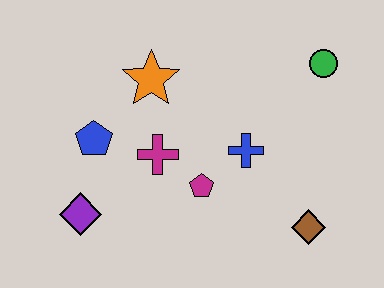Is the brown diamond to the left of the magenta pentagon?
No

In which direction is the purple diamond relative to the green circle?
The purple diamond is to the left of the green circle.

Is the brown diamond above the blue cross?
No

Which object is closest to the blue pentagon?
The magenta cross is closest to the blue pentagon.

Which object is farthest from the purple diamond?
The green circle is farthest from the purple diamond.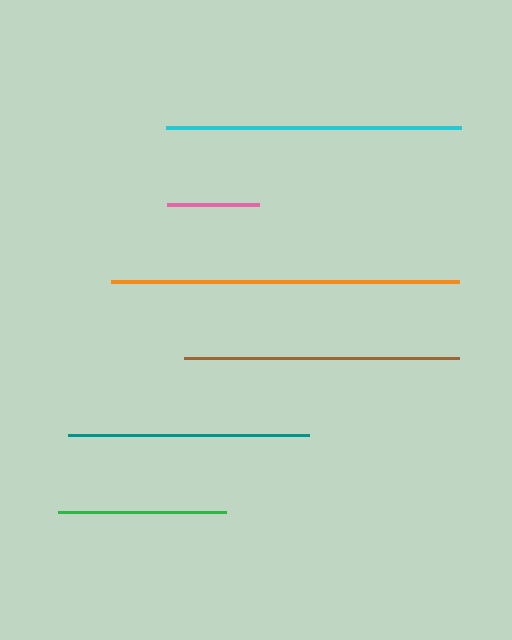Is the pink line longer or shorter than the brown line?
The brown line is longer than the pink line.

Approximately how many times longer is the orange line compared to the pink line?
The orange line is approximately 3.8 times the length of the pink line.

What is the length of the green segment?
The green segment is approximately 169 pixels long.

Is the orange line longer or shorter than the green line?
The orange line is longer than the green line.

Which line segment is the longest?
The orange line is the longest at approximately 347 pixels.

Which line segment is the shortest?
The pink line is the shortest at approximately 92 pixels.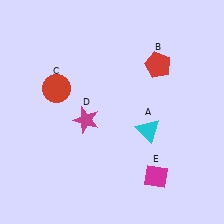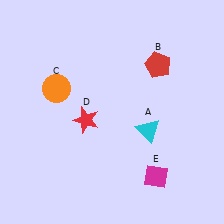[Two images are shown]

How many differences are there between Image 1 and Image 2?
There are 2 differences between the two images.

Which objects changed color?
C changed from red to orange. D changed from magenta to red.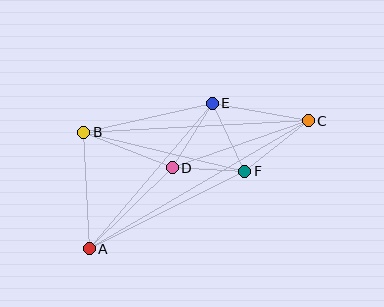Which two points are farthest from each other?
Points A and C are farthest from each other.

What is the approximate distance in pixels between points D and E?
The distance between D and E is approximately 76 pixels.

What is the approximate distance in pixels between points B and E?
The distance between B and E is approximately 132 pixels.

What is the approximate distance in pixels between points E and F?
The distance between E and F is approximately 75 pixels.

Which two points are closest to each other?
Points D and F are closest to each other.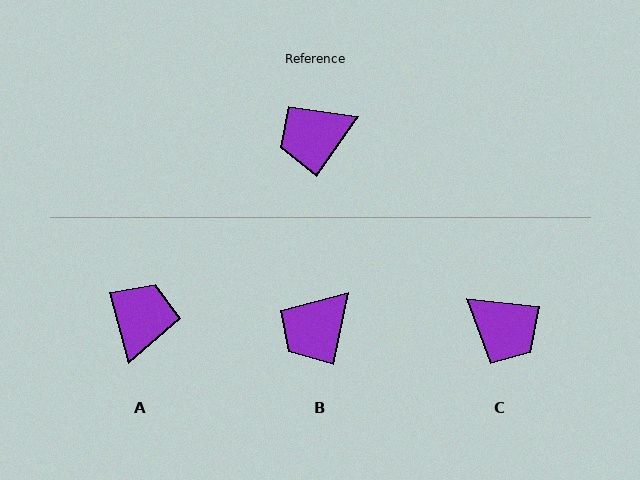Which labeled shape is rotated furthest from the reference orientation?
A, about 131 degrees away.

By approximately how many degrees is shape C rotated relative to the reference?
Approximately 118 degrees counter-clockwise.